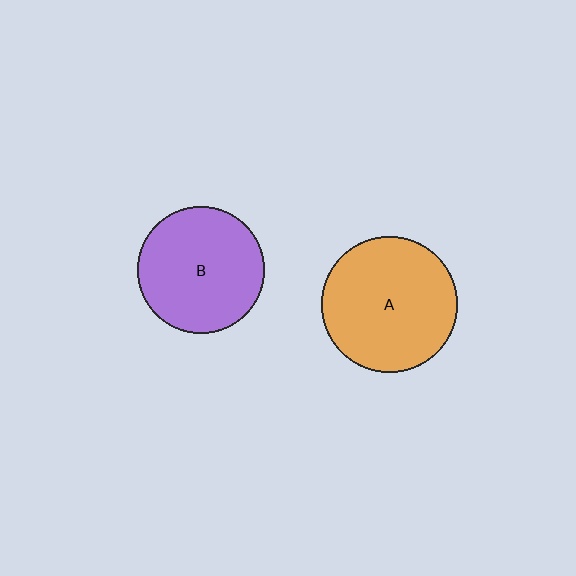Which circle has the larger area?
Circle A (orange).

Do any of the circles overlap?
No, none of the circles overlap.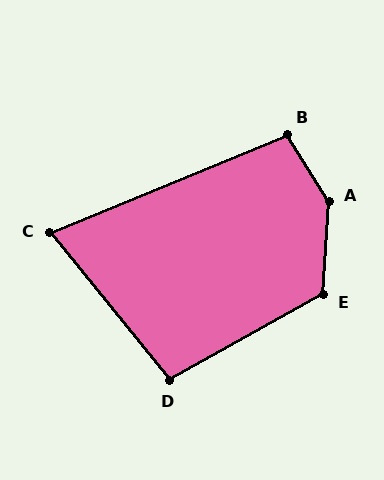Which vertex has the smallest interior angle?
C, at approximately 73 degrees.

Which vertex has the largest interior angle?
A, at approximately 145 degrees.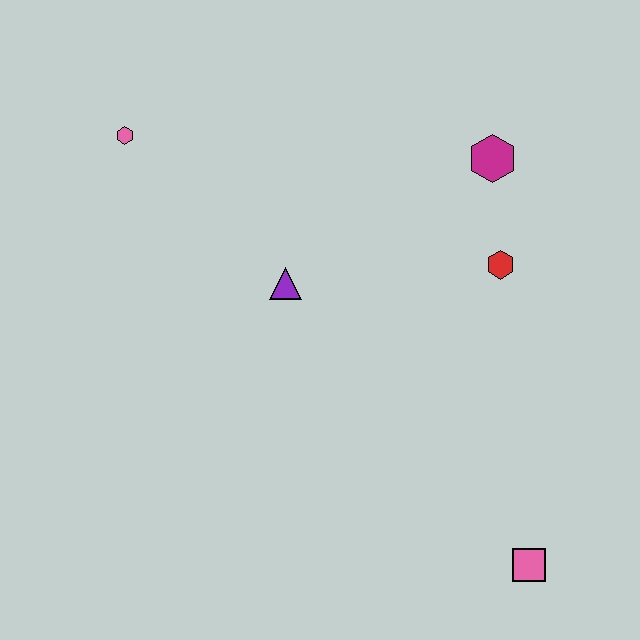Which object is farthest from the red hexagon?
The pink hexagon is farthest from the red hexagon.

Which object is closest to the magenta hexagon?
The red hexagon is closest to the magenta hexagon.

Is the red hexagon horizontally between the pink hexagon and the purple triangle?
No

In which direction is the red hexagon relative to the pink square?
The red hexagon is above the pink square.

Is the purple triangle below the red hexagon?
Yes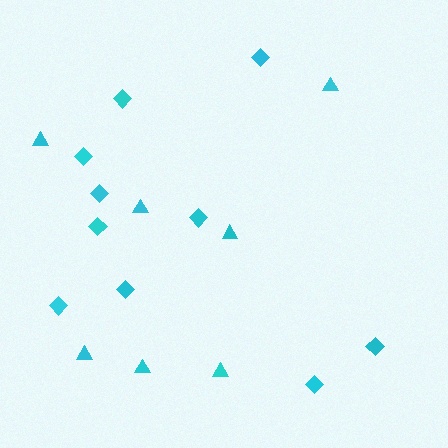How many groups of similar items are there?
There are 2 groups: one group of triangles (7) and one group of diamonds (10).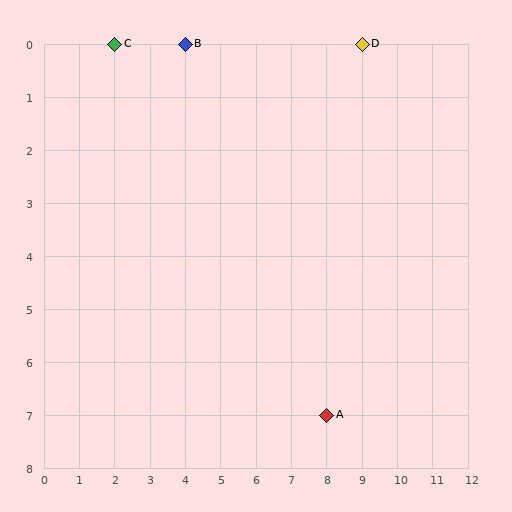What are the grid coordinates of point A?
Point A is at grid coordinates (8, 7).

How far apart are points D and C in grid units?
Points D and C are 7 columns apart.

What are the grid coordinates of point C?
Point C is at grid coordinates (2, 0).